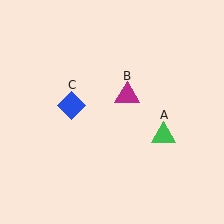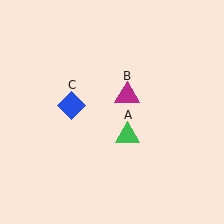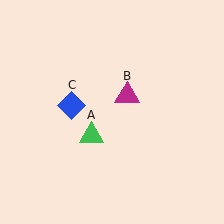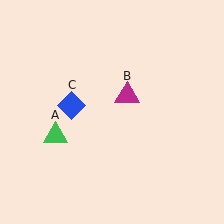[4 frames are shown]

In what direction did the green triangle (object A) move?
The green triangle (object A) moved left.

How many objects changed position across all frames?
1 object changed position: green triangle (object A).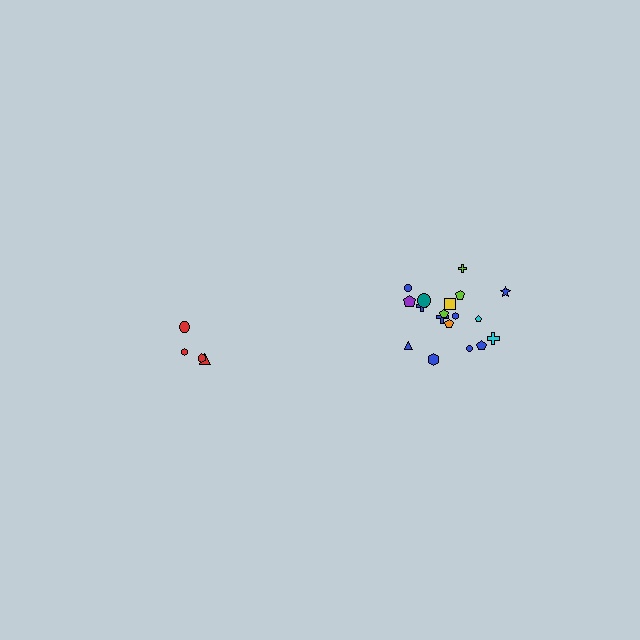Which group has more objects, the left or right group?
The right group.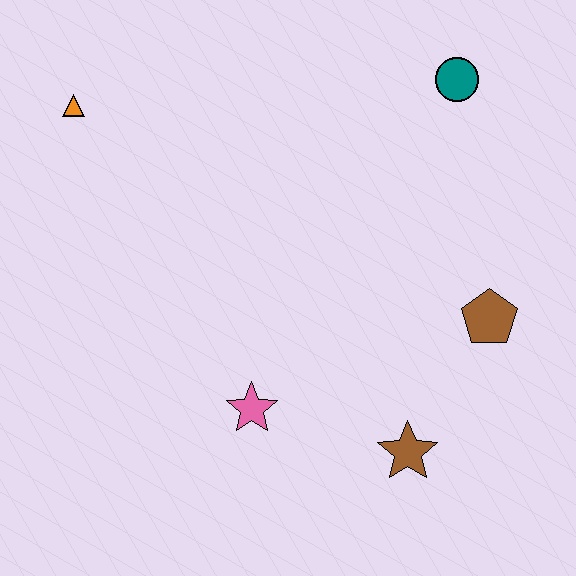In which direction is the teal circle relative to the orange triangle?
The teal circle is to the right of the orange triangle.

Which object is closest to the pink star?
The brown star is closest to the pink star.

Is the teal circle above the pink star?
Yes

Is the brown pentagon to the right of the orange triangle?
Yes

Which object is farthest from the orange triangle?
The brown star is farthest from the orange triangle.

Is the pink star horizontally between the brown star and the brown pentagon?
No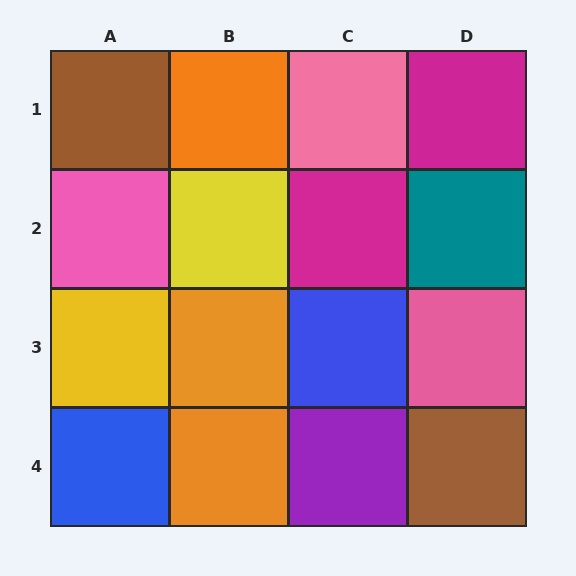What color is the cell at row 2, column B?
Yellow.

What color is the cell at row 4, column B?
Orange.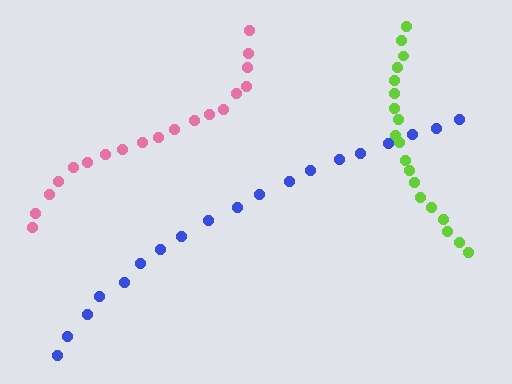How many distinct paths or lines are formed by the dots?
There are 3 distinct paths.